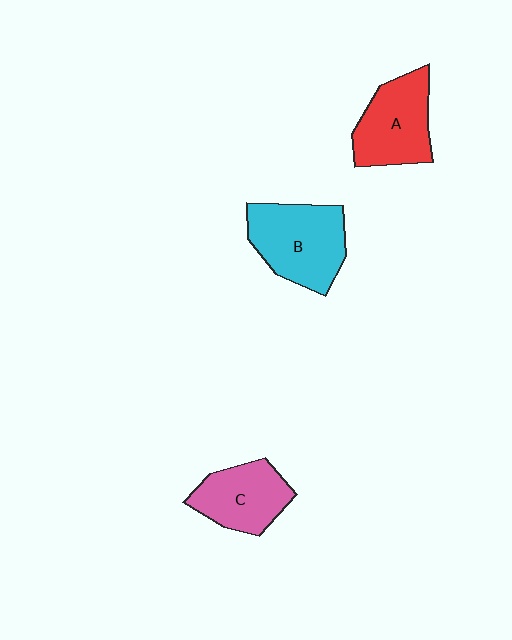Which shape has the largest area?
Shape B (cyan).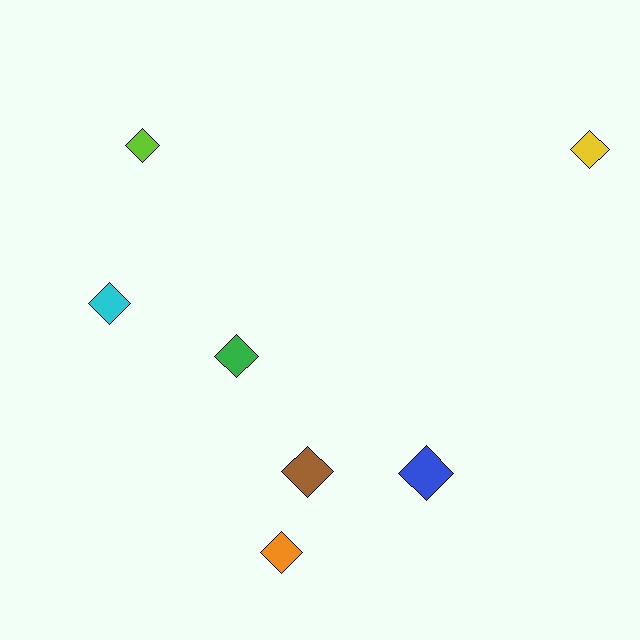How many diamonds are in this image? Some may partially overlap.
There are 7 diamonds.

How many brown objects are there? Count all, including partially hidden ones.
There is 1 brown object.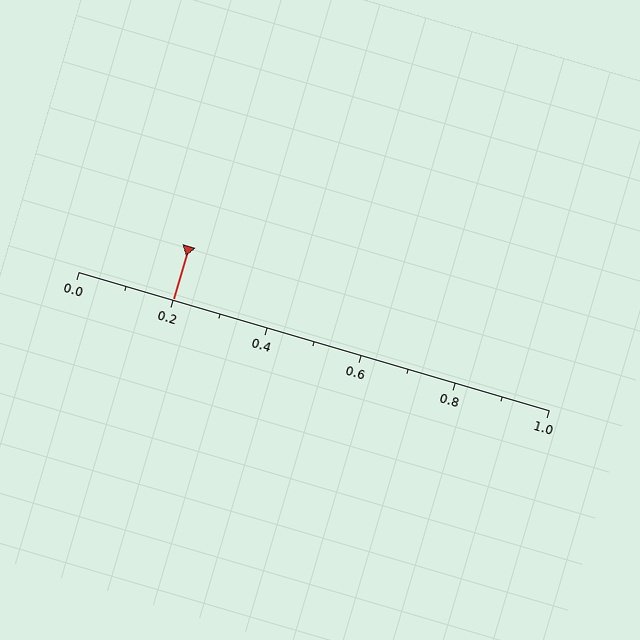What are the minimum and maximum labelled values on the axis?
The axis runs from 0.0 to 1.0.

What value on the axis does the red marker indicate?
The marker indicates approximately 0.2.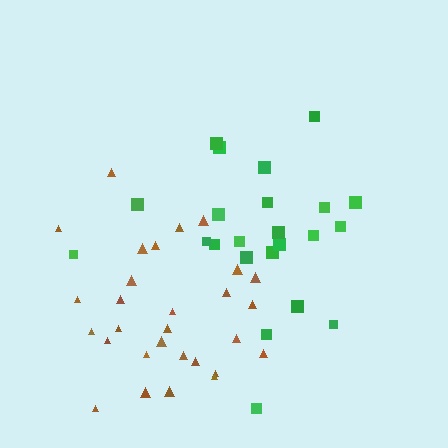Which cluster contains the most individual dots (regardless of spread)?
Brown (29).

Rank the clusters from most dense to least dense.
brown, green.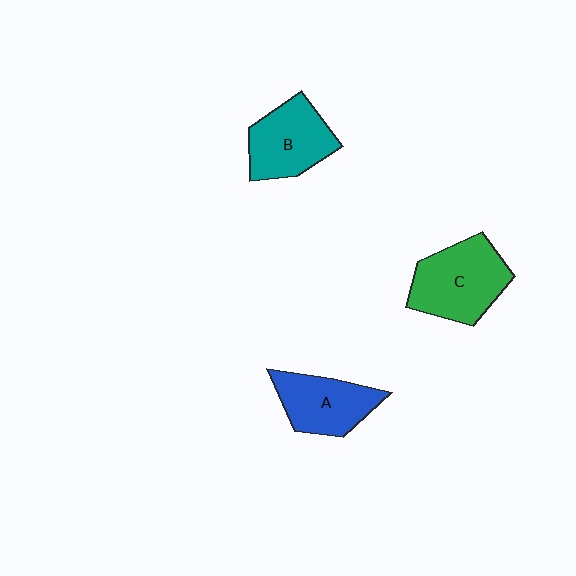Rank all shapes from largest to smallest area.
From largest to smallest: C (green), B (teal), A (blue).